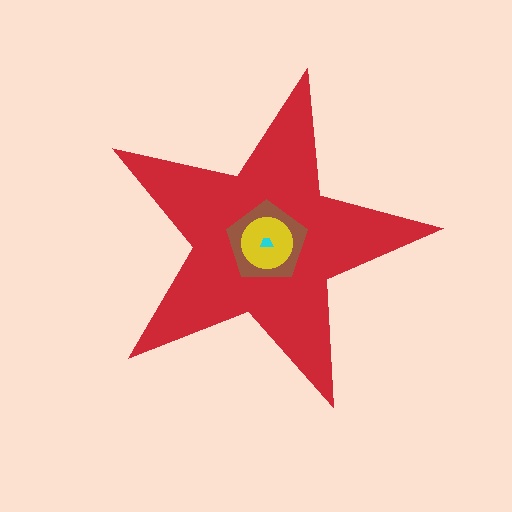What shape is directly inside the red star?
The brown pentagon.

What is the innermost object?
The cyan trapezoid.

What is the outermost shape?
The red star.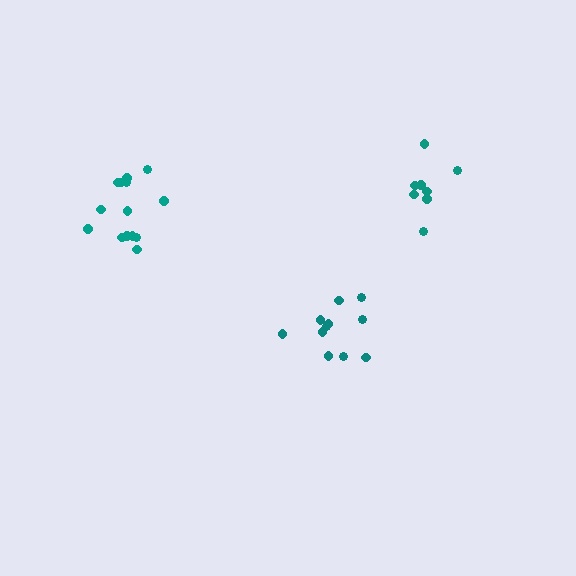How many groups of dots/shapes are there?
There are 3 groups.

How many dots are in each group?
Group 1: 11 dots, Group 2: 8 dots, Group 3: 14 dots (33 total).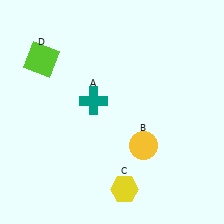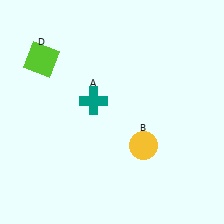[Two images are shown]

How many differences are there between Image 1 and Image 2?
There is 1 difference between the two images.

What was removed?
The yellow hexagon (C) was removed in Image 2.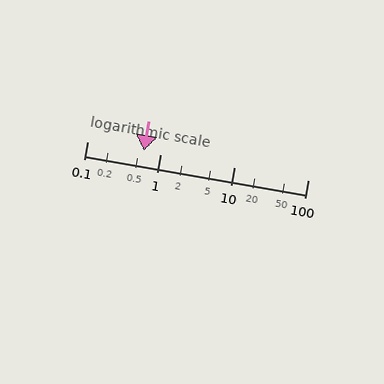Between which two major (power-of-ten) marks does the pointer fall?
The pointer is between 0.1 and 1.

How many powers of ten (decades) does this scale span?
The scale spans 3 decades, from 0.1 to 100.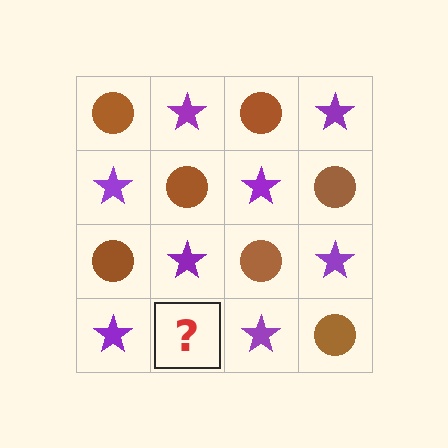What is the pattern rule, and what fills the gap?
The rule is that it alternates brown circle and purple star in a checkerboard pattern. The gap should be filled with a brown circle.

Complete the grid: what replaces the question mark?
The question mark should be replaced with a brown circle.